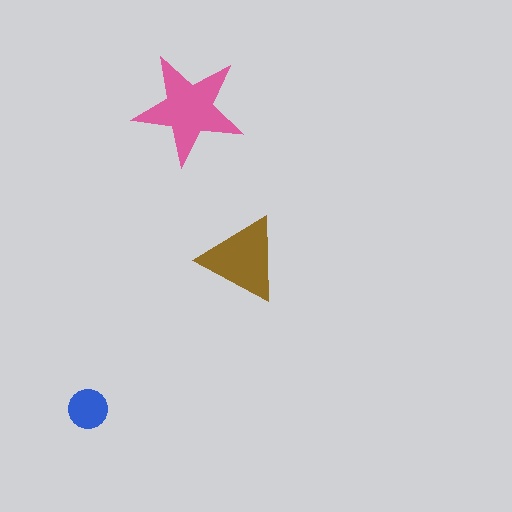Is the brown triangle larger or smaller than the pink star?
Smaller.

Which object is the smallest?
The blue circle.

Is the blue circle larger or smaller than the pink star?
Smaller.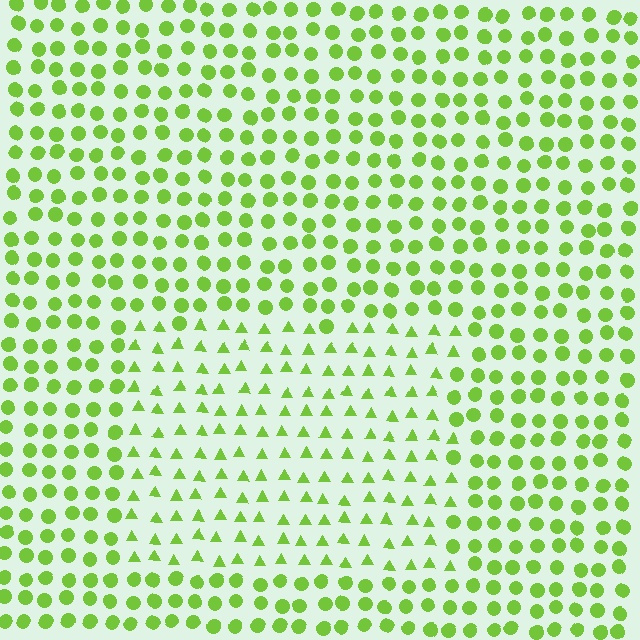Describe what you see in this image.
The image is filled with small lime elements arranged in a uniform grid. A rectangle-shaped region contains triangles, while the surrounding area contains circles. The boundary is defined purely by the change in element shape.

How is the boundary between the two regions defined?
The boundary is defined by a change in element shape: triangles inside vs. circles outside. All elements share the same color and spacing.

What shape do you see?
I see a rectangle.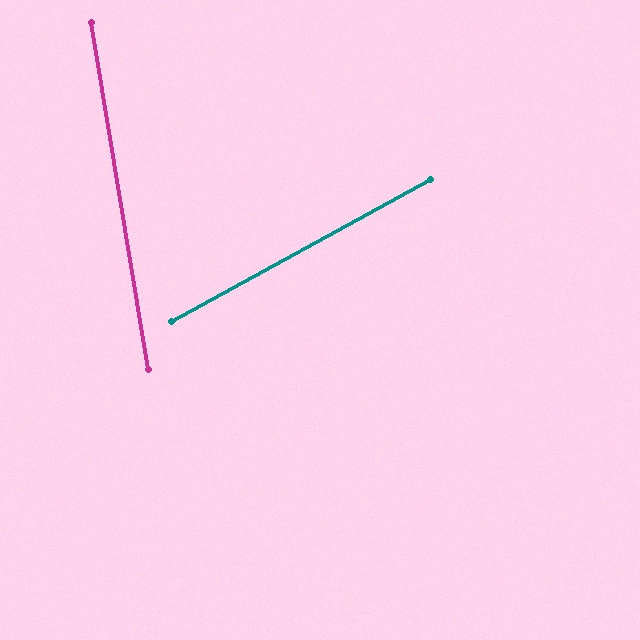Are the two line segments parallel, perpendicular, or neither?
Neither parallel nor perpendicular — they differ by about 71°.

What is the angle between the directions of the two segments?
Approximately 71 degrees.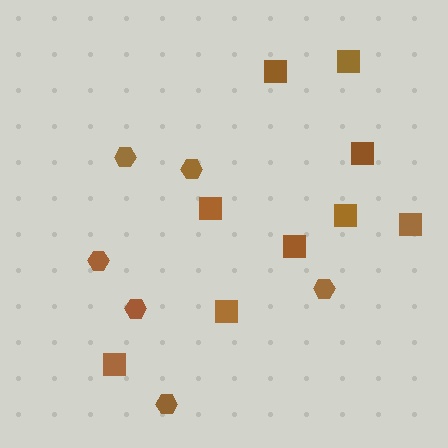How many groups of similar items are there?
There are 2 groups: one group of hexagons (6) and one group of squares (9).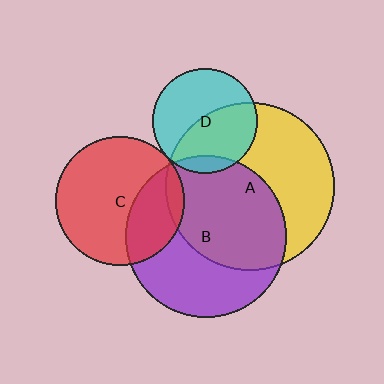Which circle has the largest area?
Circle A (yellow).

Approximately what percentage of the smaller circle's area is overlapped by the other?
Approximately 5%.